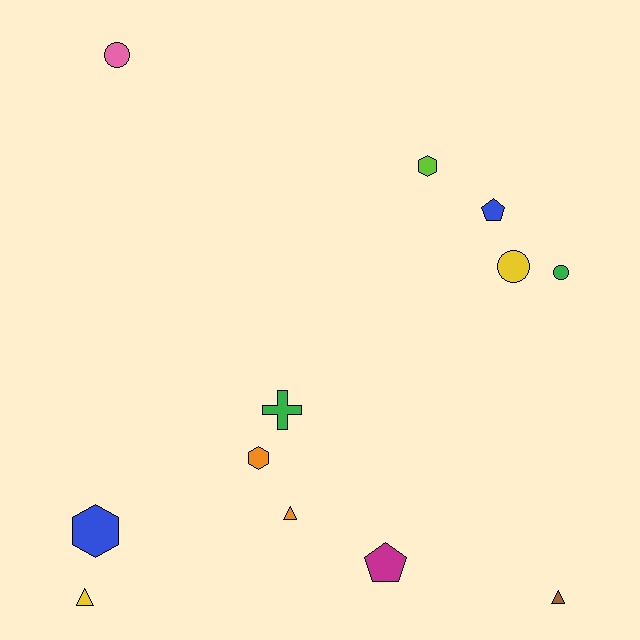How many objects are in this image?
There are 12 objects.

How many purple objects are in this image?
There are no purple objects.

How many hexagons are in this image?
There are 3 hexagons.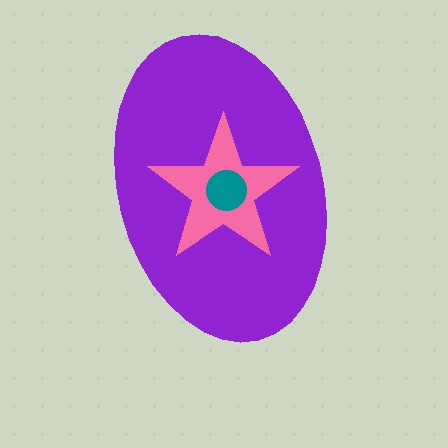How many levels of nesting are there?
3.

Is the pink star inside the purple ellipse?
Yes.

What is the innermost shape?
The teal circle.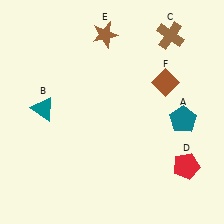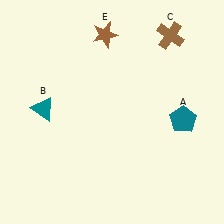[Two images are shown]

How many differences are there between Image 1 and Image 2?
There are 2 differences between the two images.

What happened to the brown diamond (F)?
The brown diamond (F) was removed in Image 2. It was in the top-right area of Image 1.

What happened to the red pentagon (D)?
The red pentagon (D) was removed in Image 2. It was in the bottom-right area of Image 1.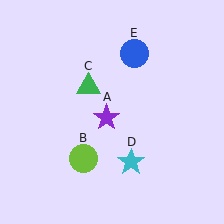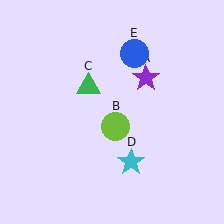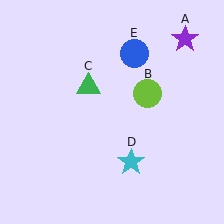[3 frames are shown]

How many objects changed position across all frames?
2 objects changed position: purple star (object A), lime circle (object B).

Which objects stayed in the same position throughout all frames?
Green triangle (object C) and cyan star (object D) and blue circle (object E) remained stationary.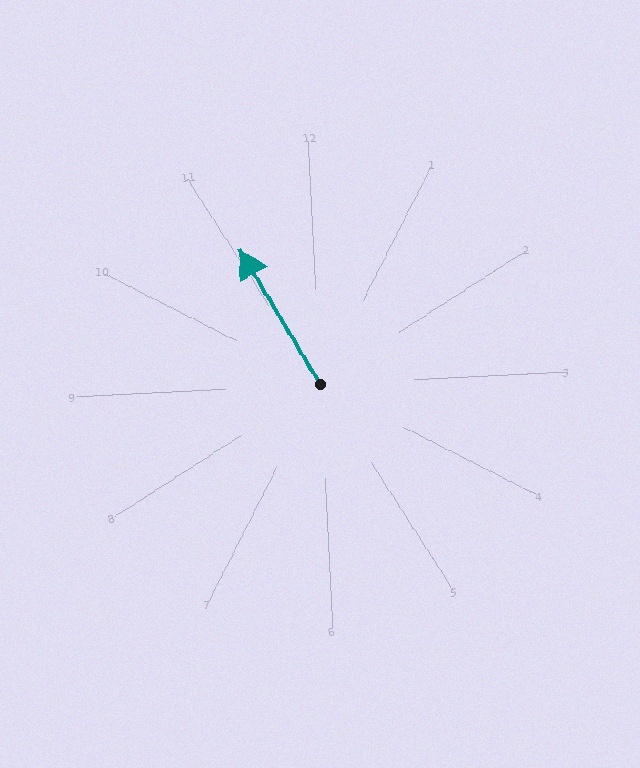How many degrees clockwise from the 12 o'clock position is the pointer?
Approximately 332 degrees.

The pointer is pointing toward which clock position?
Roughly 11 o'clock.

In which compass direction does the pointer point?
Northwest.